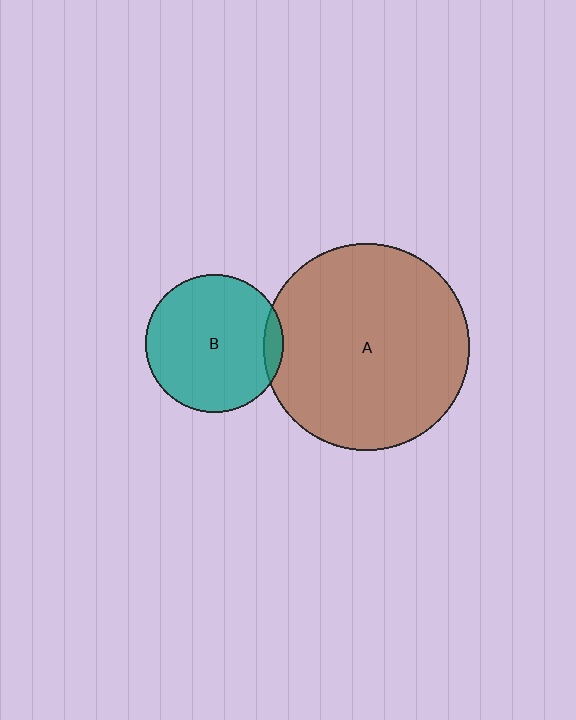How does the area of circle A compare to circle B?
Approximately 2.2 times.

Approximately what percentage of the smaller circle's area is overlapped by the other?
Approximately 5%.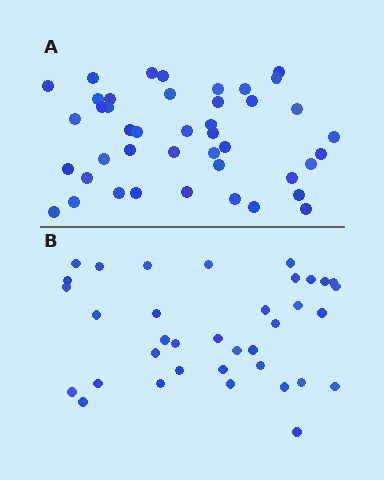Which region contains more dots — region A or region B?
Region A (the top region) has more dots.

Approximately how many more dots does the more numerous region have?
Region A has roughly 8 or so more dots than region B.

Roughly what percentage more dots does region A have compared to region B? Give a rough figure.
About 20% more.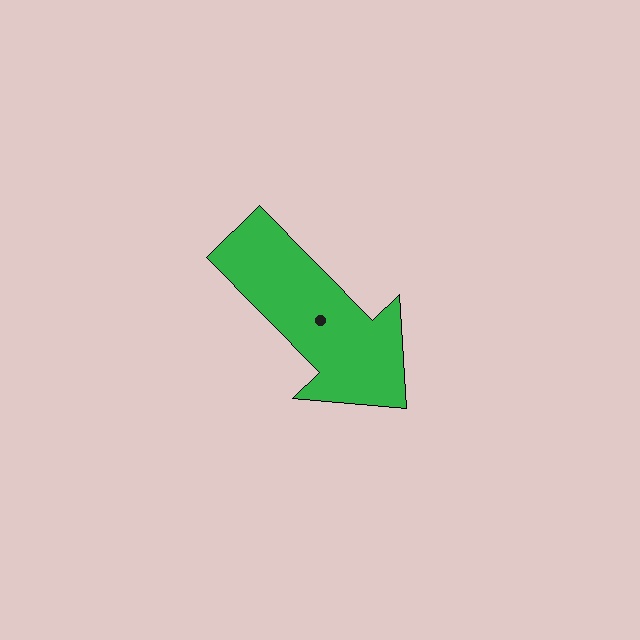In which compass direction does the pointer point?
Southeast.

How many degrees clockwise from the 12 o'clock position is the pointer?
Approximately 136 degrees.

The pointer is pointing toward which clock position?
Roughly 5 o'clock.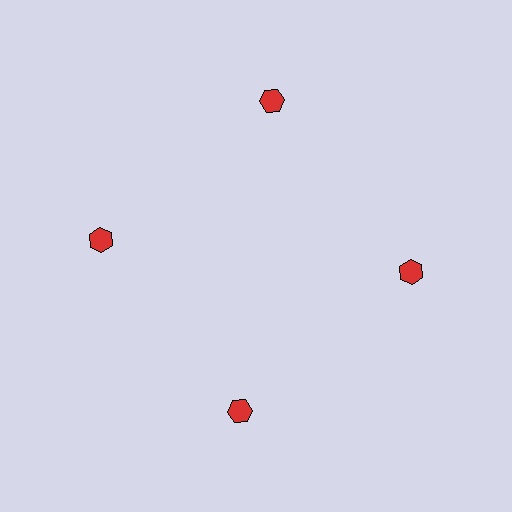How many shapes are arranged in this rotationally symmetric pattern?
There are 4 shapes, arranged in 4 groups of 1.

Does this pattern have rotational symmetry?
Yes, this pattern has 4-fold rotational symmetry. It looks the same after rotating 90 degrees around the center.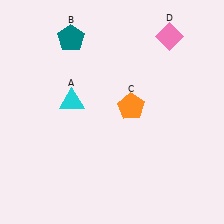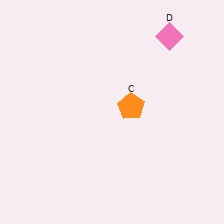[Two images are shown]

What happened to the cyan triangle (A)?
The cyan triangle (A) was removed in Image 2. It was in the top-left area of Image 1.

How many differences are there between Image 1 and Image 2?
There are 2 differences between the two images.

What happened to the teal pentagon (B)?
The teal pentagon (B) was removed in Image 2. It was in the top-left area of Image 1.